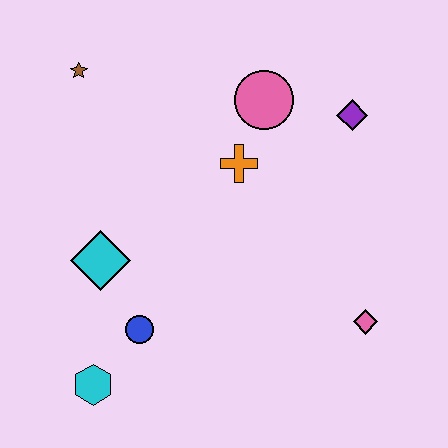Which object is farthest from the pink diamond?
The brown star is farthest from the pink diamond.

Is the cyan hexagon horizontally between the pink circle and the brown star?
Yes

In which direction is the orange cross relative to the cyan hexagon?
The orange cross is above the cyan hexagon.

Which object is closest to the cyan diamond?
The blue circle is closest to the cyan diamond.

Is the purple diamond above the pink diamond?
Yes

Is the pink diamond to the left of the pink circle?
No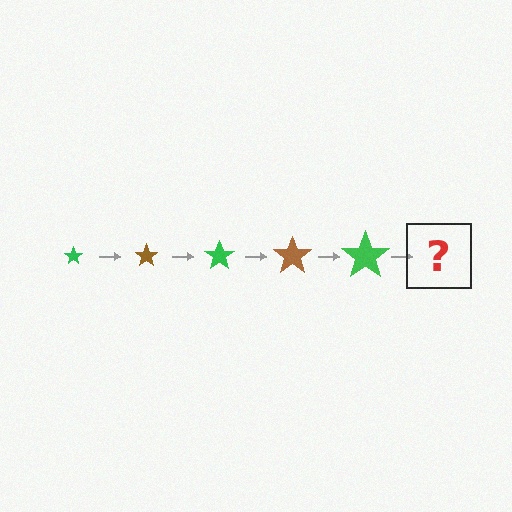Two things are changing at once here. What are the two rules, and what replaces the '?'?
The two rules are that the star grows larger each step and the color cycles through green and brown. The '?' should be a brown star, larger than the previous one.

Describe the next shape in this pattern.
It should be a brown star, larger than the previous one.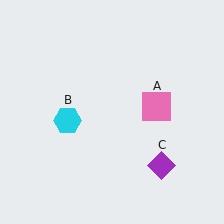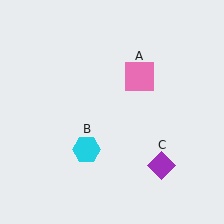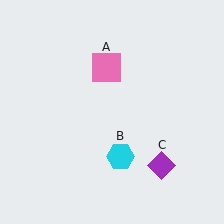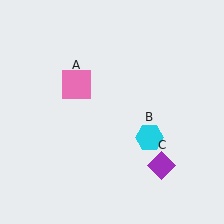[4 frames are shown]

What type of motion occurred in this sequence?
The pink square (object A), cyan hexagon (object B) rotated counterclockwise around the center of the scene.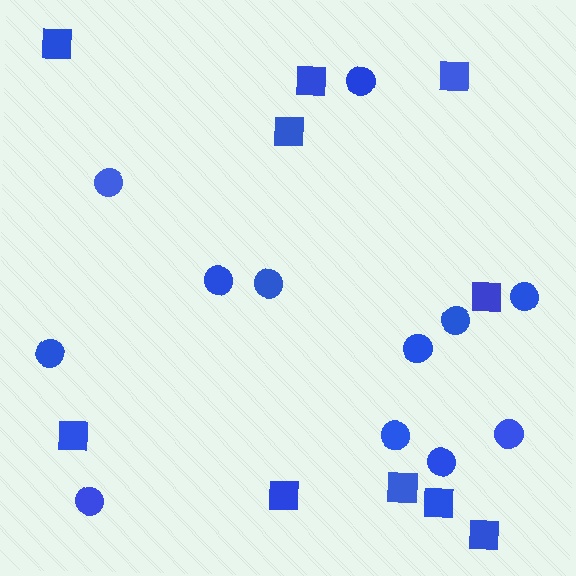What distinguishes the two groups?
There are 2 groups: one group of circles (12) and one group of squares (10).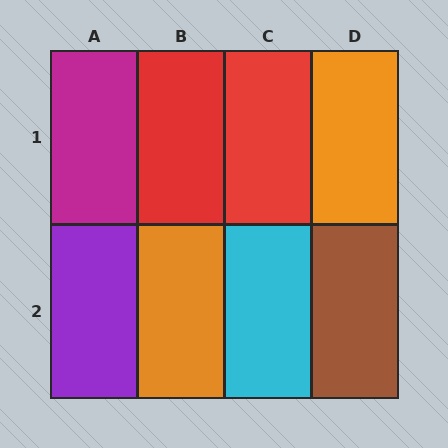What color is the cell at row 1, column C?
Red.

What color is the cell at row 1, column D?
Orange.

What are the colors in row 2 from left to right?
Purple, orange, cyan, brown.